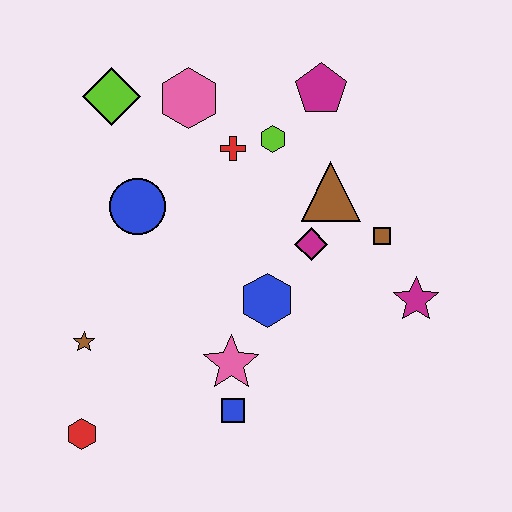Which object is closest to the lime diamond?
The pink hexagon is closest to the lime diamond.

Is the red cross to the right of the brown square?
No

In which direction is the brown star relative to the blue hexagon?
The brown star is to the left of the blue hexagon.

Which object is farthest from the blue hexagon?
The lime diamond is farthest from the blue hexagon.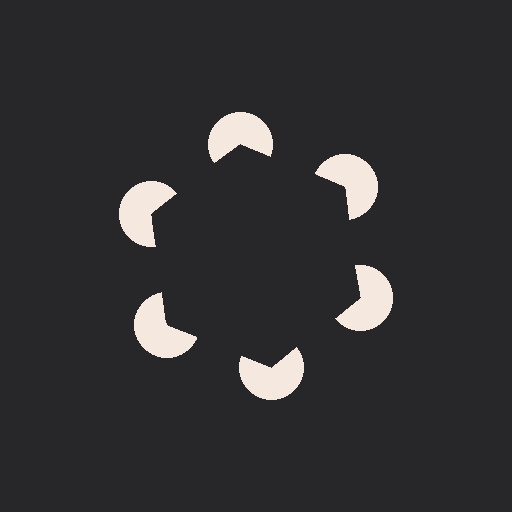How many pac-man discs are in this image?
There are 6 — one at each vertex of the illusory hexagon.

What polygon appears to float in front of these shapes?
An illusory hexagon — its edges are inferred from the aligned wedge cuts in the pac-man discs, not physically drawn.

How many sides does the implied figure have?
6 sides.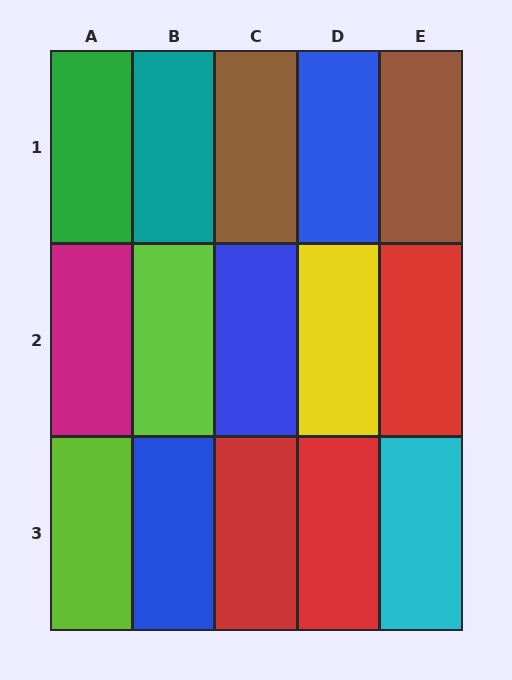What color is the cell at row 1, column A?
Green.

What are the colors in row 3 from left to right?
Lime, blue, red, red, cyan.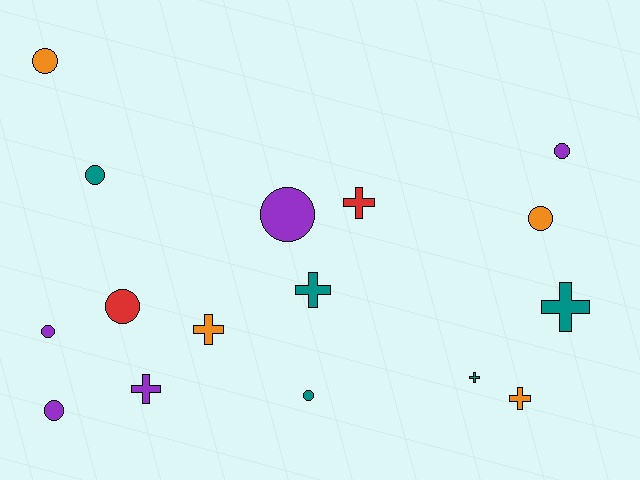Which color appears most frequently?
Teal, with 5 objects.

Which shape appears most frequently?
Circle, with 9 objects.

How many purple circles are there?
There are 4 purple circles.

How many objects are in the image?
There are 16 objects.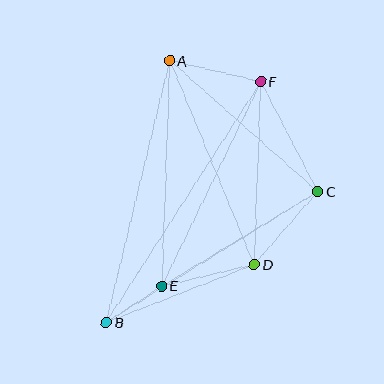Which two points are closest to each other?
Points B and E are closest to each other.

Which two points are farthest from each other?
Points B and F are farthest from each other.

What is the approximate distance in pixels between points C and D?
The distance between C and D is approximately 97 pixels.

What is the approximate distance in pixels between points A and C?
The distance between A and C is approximately 198 pixels.